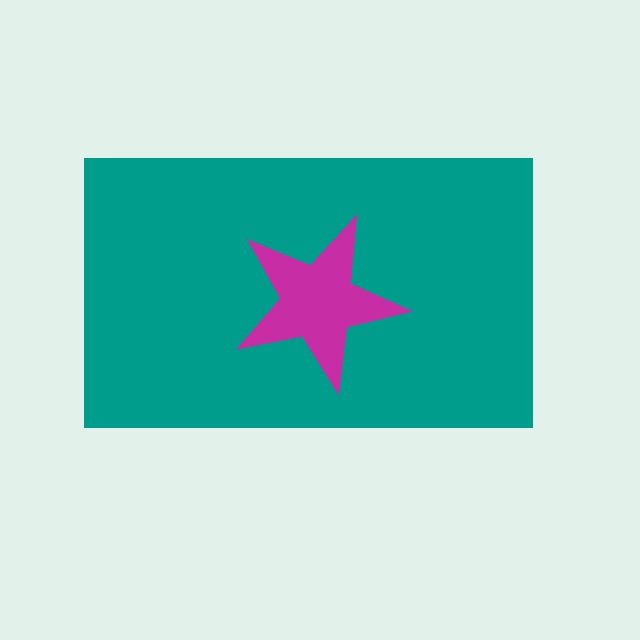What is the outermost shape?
The teal rectangle.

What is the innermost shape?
The magenta star.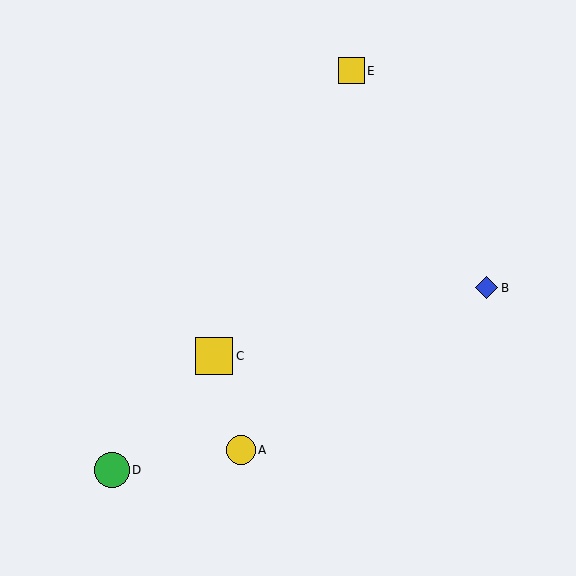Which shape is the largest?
The yellow square (labeled C) is the largest.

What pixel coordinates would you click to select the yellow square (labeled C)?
Click at (214, 356) to select the yellow square C.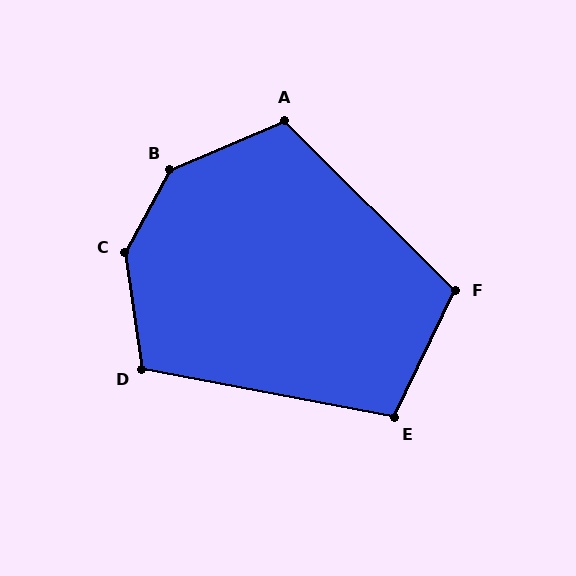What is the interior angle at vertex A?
Approximately 112 degrees (obtuse).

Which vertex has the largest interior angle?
C, at approximately 143 degrees.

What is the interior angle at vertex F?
Approximately 109 degrees (obtuse).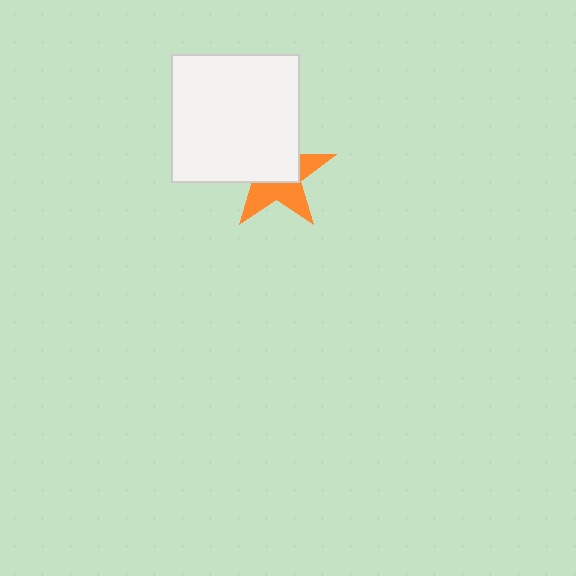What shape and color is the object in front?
The object in front is a white square.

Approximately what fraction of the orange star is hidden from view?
Roughly 54% of the orange star is hidden behind the white square.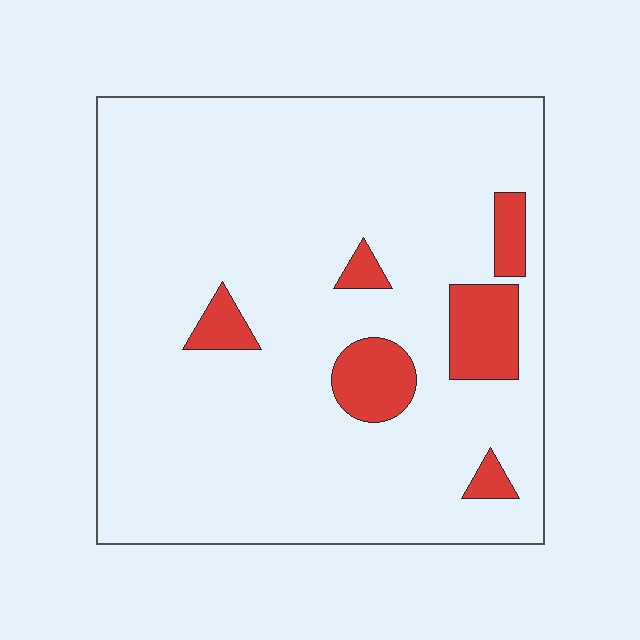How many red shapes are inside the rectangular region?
6.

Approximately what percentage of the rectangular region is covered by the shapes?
Approximately 10%.